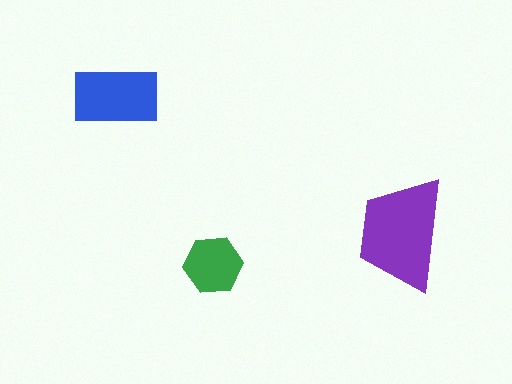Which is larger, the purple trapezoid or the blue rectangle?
The purple trapezoid.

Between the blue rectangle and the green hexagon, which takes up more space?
The blue rectangle.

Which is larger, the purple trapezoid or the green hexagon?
The purple trapezoid.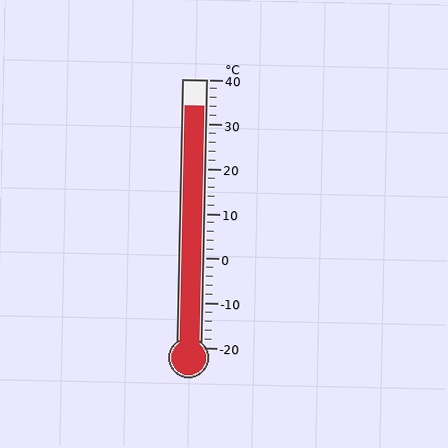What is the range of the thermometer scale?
The thermometer scale ranges from -20°C to 40°C.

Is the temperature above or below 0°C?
The temperature is above 0°C.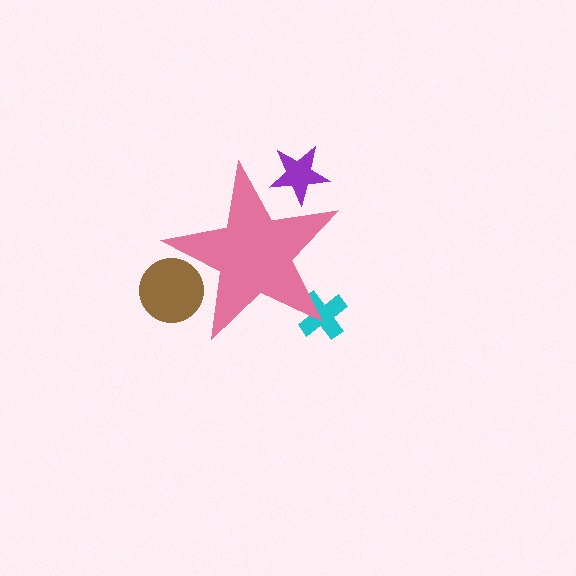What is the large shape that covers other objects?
A pink star.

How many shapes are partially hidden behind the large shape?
3 shapes are partially hidden.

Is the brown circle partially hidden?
Yes, the brown circle is partially hidden behind the pink star.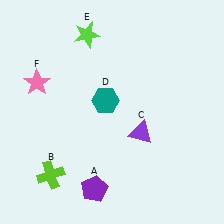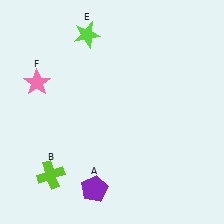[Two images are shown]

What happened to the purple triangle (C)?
The purple triangle (C) was removed in Image 2. It was in the bottom-right area of Image 1.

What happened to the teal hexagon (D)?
The teal hexagon (D) was removed in Image 2. It was in the top-left area of Image 1.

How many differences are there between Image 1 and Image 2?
There are 2 differences between the two images.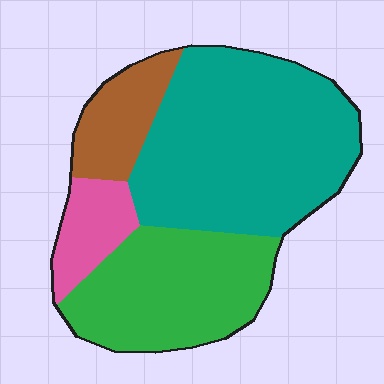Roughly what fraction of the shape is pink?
Pink covers 10% of the shape.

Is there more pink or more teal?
Teal.